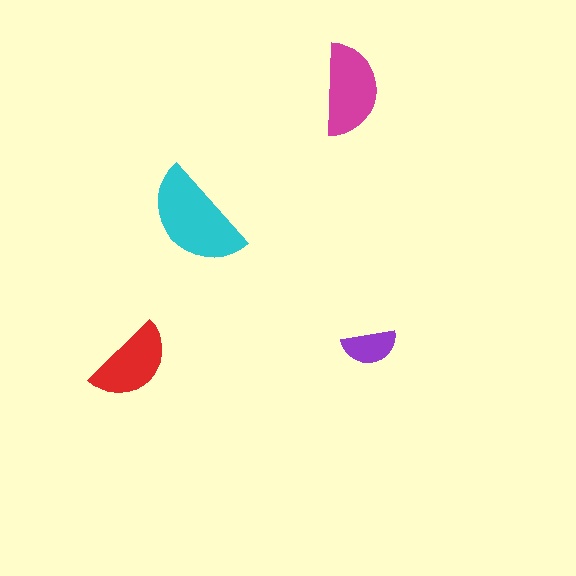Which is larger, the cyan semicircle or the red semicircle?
The cyan one.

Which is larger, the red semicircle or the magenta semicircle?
The magenta one.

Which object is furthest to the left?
The red semicircle is leftmost.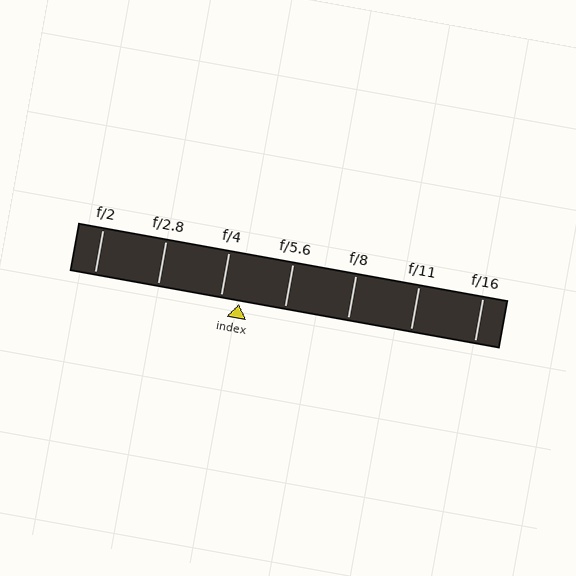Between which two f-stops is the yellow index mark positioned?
The index mark is between f/4 and f/5.6.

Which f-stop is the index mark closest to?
The index mark is closest to f/4.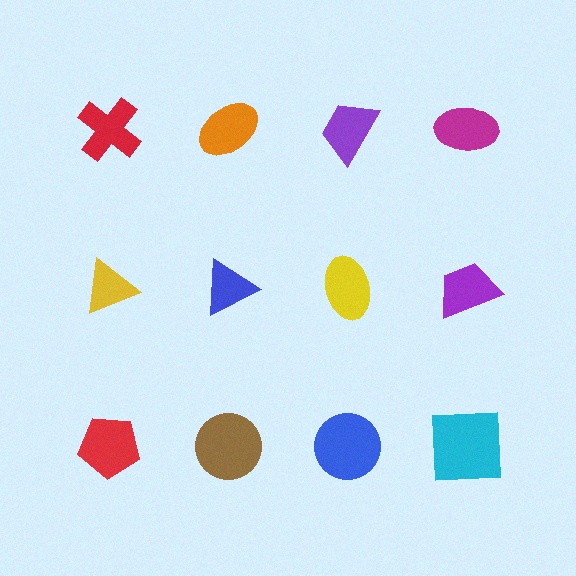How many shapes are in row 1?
4 shapes.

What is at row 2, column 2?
A blue triangle.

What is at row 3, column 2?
A brown circle.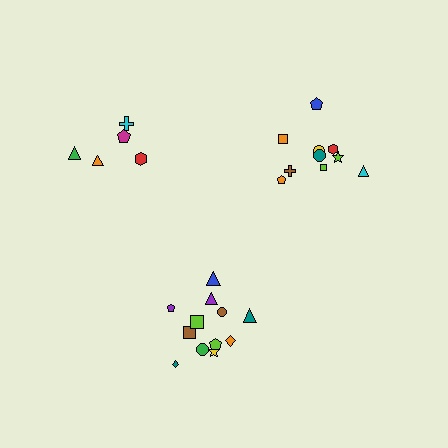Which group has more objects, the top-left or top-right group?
The top-right group.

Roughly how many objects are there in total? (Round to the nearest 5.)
Roughly 25 objects in total.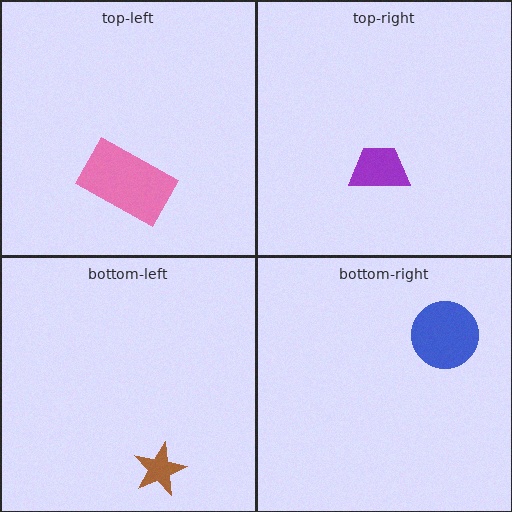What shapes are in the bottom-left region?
The brown star.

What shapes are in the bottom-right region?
The blue circle.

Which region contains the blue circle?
The bottom-right region.